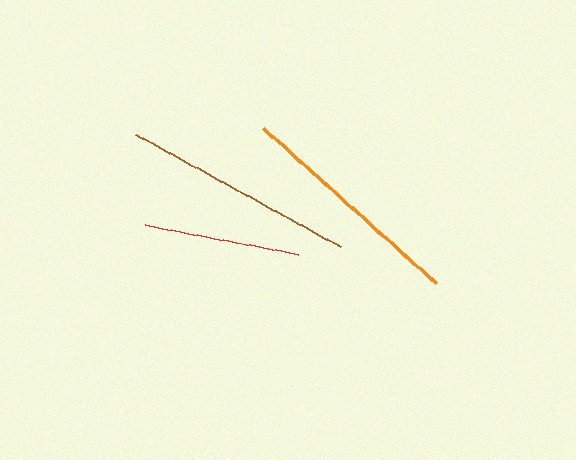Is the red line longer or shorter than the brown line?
The brown line is longer than the red line.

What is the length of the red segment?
The red segment is approximately 156 pixels long.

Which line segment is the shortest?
The red line is the shortest at approximately 156 pixels.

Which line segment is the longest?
The brown line is the longest at approximately 234 pixels.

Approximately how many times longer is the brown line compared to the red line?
The brown line is approximately 1.5 times the length of the red line.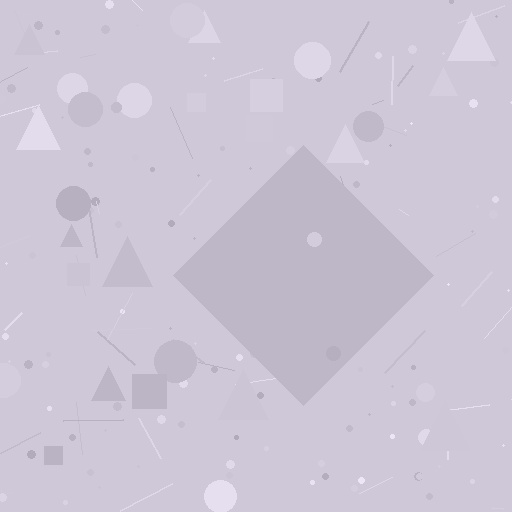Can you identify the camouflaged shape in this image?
The camouflaged shape is a diamond.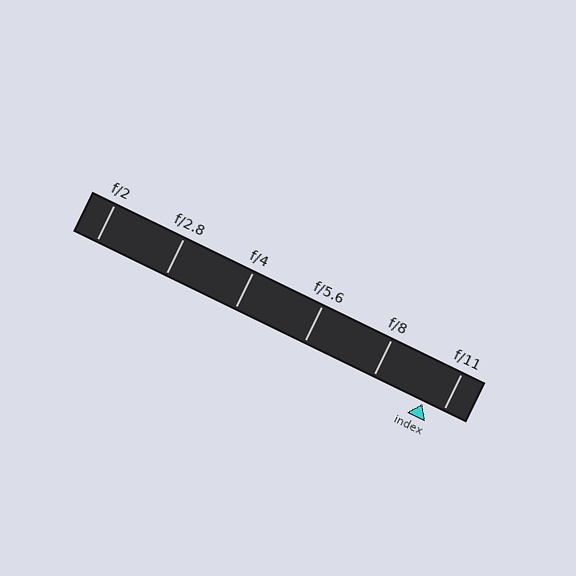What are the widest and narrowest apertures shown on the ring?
The widest aperture shown is f/2 and the narrowest is f/11.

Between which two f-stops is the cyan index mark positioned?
The index mark is between f/8 and f/11.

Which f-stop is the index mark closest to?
The index mark is closest to f/11.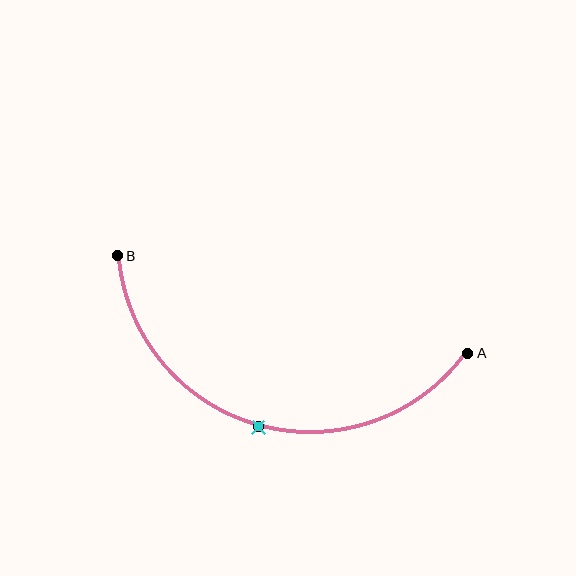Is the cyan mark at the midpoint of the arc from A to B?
Yes. The cyan mark lies on the arc at equal arc-length from both A and B — it is the arc midpoint.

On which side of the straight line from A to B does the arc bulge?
The arc bulges below the straight line connecting A and B.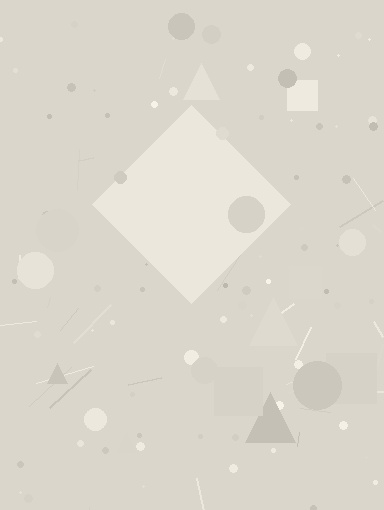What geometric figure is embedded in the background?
A diamond is embedded in the background.